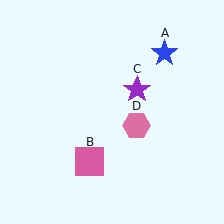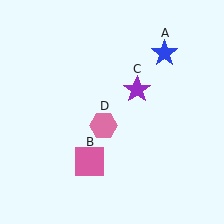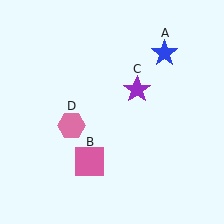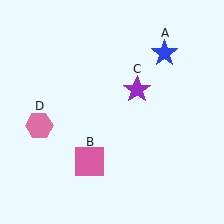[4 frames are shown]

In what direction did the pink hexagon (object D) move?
The pink hexagon (object D) moved left.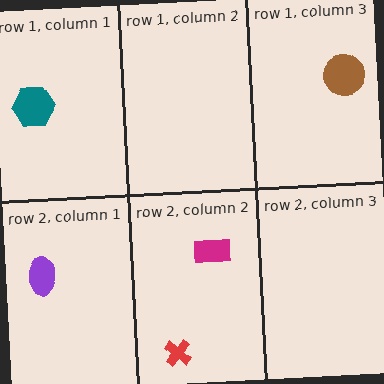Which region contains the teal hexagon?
The row 1, column 1 region.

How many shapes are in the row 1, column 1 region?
1.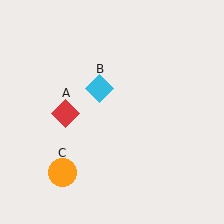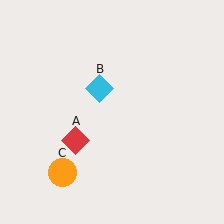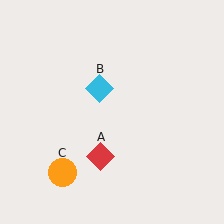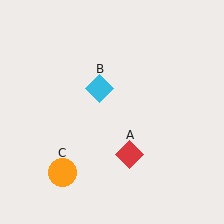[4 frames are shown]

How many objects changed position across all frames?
1 object changed position: red diamond (object A).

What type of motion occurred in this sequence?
The red diamond (object A) rotated counterclockwise around the center of the scene.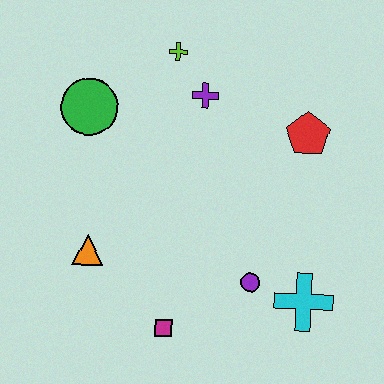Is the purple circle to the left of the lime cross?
No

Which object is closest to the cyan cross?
The purple circle is closest to the cyan cross.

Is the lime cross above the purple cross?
Yes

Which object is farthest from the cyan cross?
The green circle is farthest from the cyan cross.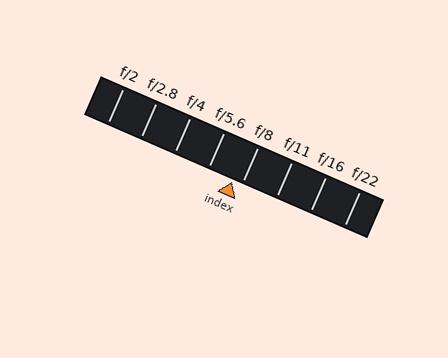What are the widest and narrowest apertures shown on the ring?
The widest aperture shown is f/2 and the narrowest is f/22.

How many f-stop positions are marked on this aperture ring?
There are 8 f-stop positions marked.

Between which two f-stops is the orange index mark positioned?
The index mark is between f/5.6 and f/8.